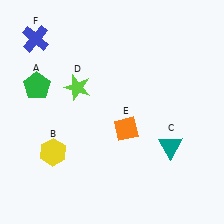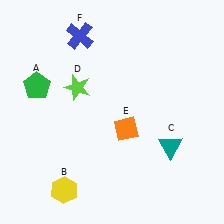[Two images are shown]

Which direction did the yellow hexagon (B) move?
The yellow hexagon (B) moved down.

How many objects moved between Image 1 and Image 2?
2 objects moved between the two images.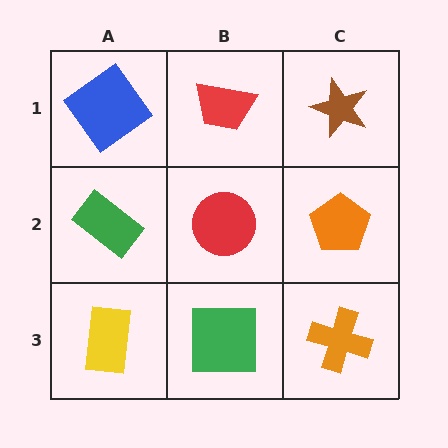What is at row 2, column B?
A red circle.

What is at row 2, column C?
An orange pentagon.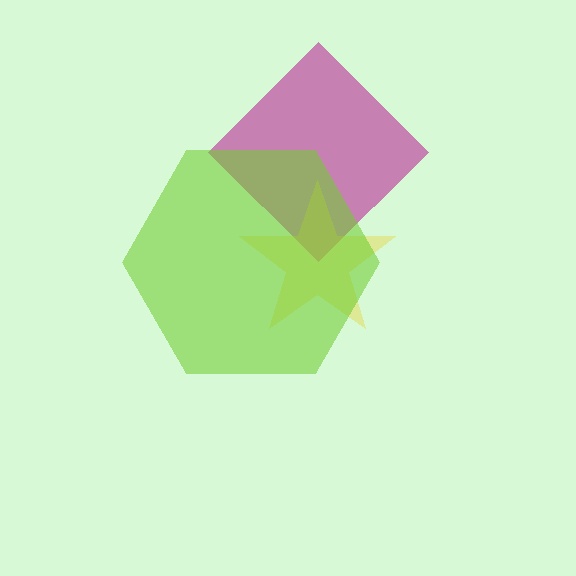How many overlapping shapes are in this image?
There are 3 overlapping shapes in the image.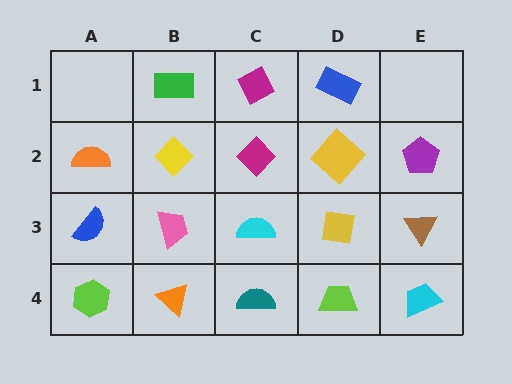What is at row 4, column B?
An orange triangle.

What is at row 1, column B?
A green rectangle.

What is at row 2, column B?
A yellow diamond.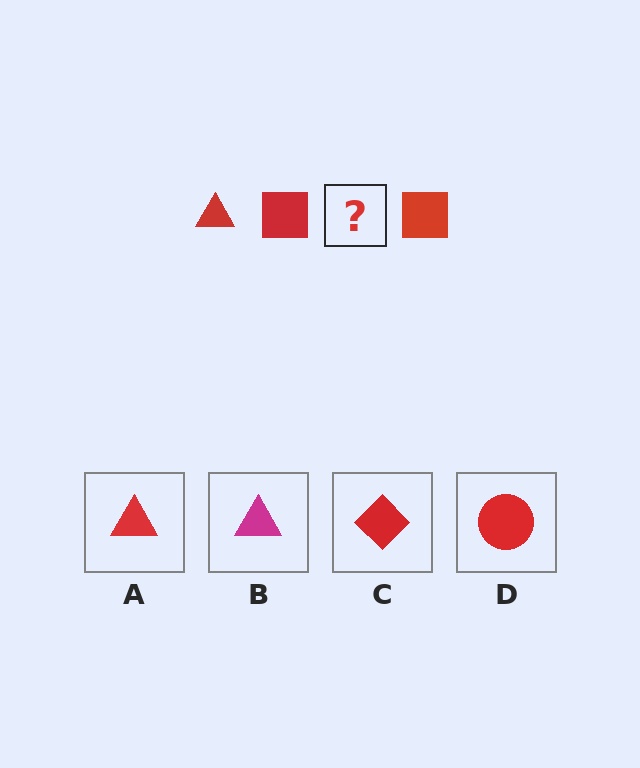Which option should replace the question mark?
Option A.